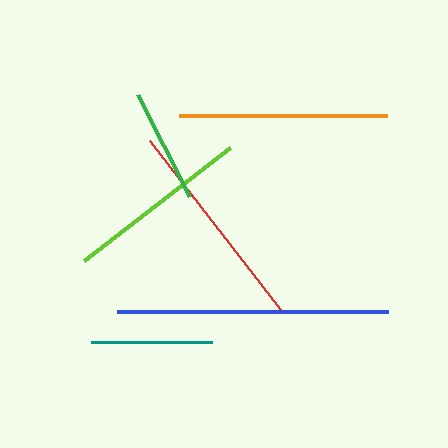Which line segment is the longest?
The blue line is the longest at approximately 271 pixels.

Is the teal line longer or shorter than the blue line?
The blue line is longer than the teal line.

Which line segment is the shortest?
The green line is the shortest at approximately 115 pixels.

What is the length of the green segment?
The green segment is approximately 115 pixels long.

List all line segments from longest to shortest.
From longest to shortest: blue, red, orange, lime, teal, green.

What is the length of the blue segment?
The blue segment is approximately 271 pixels long.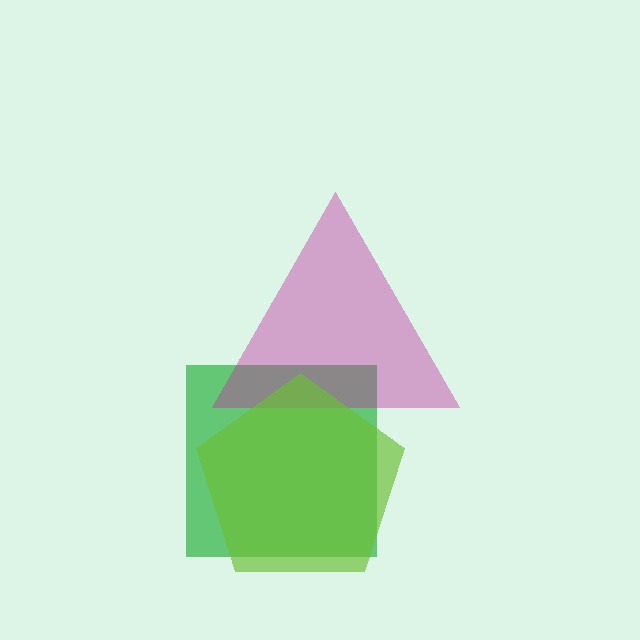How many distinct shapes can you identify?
There are 3 distinct shapes: a green square, a magenta triangle, a lime pentagon.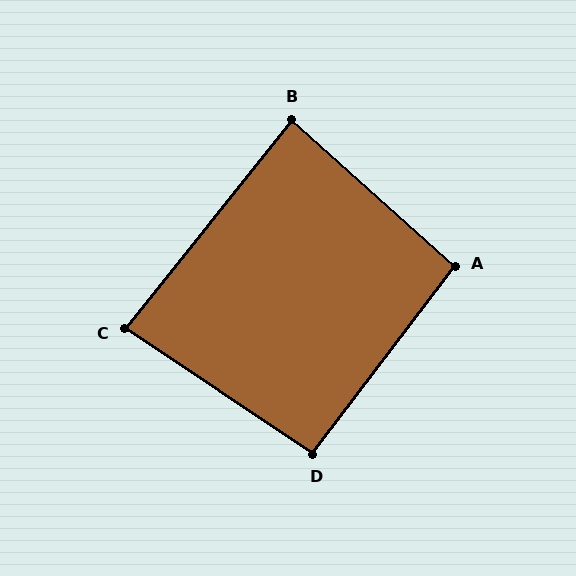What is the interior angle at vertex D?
Approximately 93 degrees (approximately right).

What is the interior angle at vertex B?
Approximately 87 degrees (approximately right).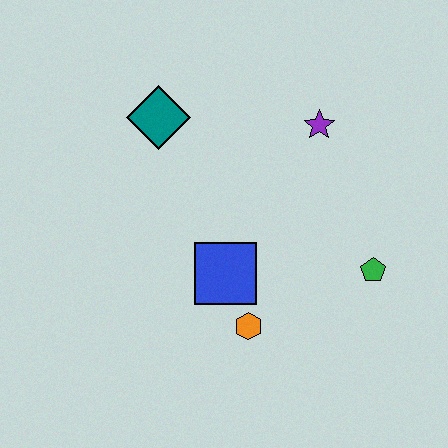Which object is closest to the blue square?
The orange hexagon is closest to the blue square.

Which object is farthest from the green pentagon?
The teal diamond is farthest from the green pentagon.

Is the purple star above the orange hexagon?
Yes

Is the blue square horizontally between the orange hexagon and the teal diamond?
Yes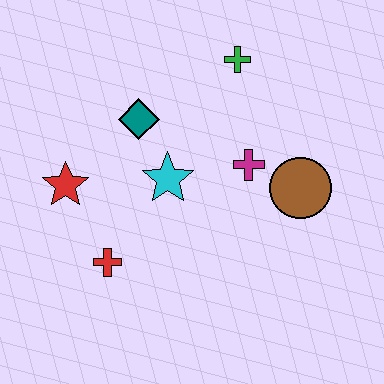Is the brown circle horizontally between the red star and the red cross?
No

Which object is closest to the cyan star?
The teal diamond is closest to the cyan star.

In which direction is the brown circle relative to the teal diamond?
The brown circle is to the right of the teal diamond.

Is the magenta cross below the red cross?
No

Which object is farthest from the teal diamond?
The brown circle is farthest from the teal diamond.